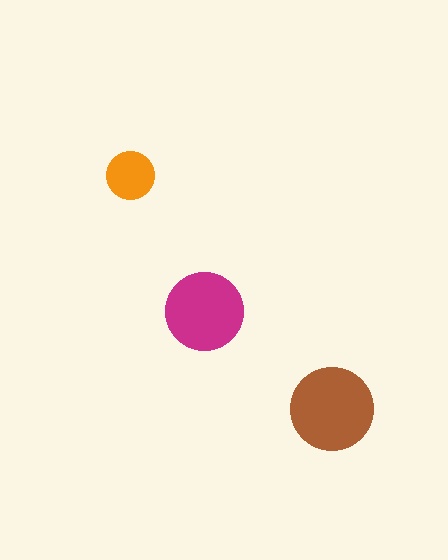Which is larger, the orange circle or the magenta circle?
The magenta one.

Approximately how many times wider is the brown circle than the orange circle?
About 1.5 times wider.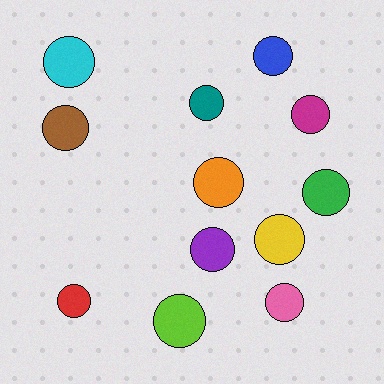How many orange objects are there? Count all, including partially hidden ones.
There is 1 orange object.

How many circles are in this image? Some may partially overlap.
There are 12 circles.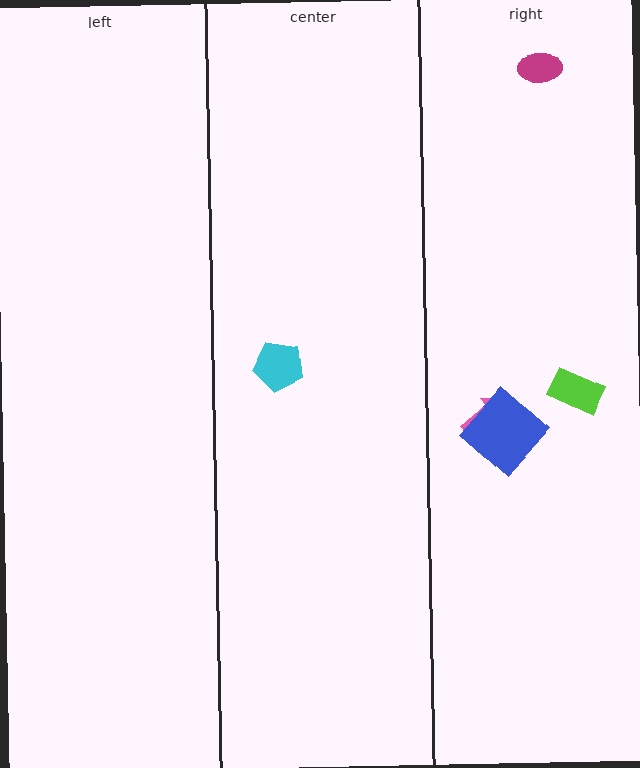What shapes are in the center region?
The cyan pentagon.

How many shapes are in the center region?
1.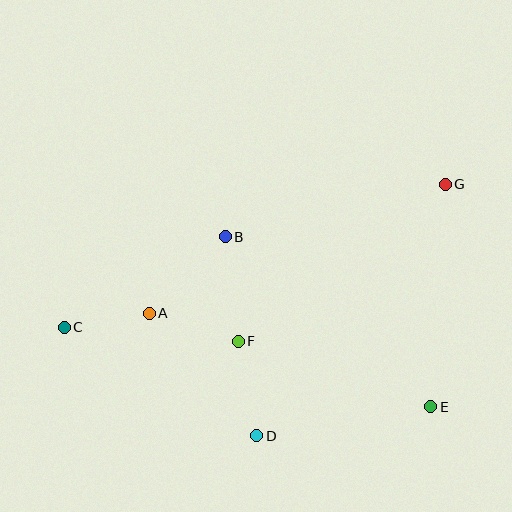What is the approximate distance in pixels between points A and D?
The distance between A and D is approximately 163 pixels.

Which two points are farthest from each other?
Points C and G are farthest from each other.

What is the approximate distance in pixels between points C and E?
The distance between C and E is approximately 375 pixels.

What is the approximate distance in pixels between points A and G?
The distance between A and G is approximately 323 pixels.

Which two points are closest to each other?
Points A and C are closest to each other.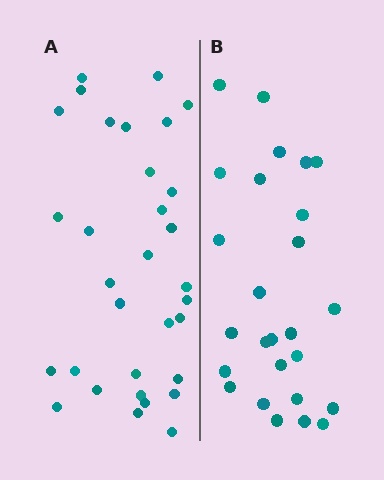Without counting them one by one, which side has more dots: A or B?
Region A (the left region) has more dots.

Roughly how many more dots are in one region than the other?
Region A has about 6 more dots than region B.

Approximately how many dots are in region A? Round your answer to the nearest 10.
About 30 dots. (The exact count is 32, which rounds to 30.)